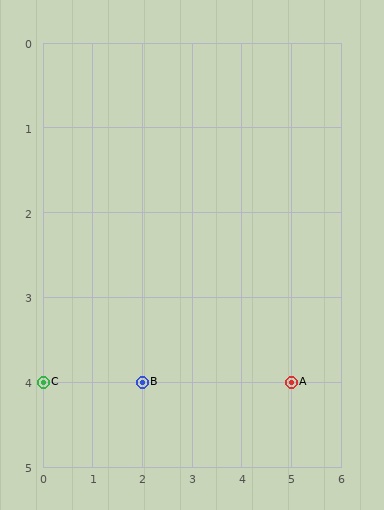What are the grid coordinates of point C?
Point C is at grid coordinates (0, 4).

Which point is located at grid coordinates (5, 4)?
Point A is at (5, 4).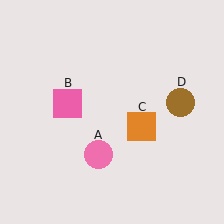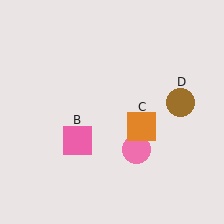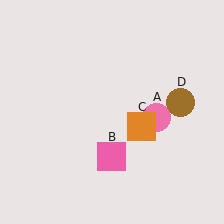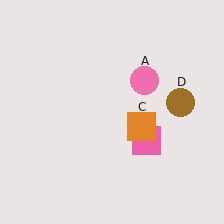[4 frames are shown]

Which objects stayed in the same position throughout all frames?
Orange square (object C) and brown circle (object D) remained stationary.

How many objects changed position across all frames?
2 objects changed position: pink circle (object A), pink square (object B).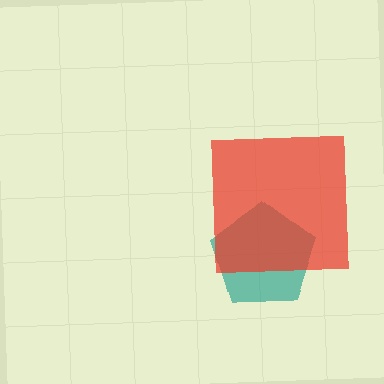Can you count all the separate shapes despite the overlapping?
Yes, there are 2 separate shapes.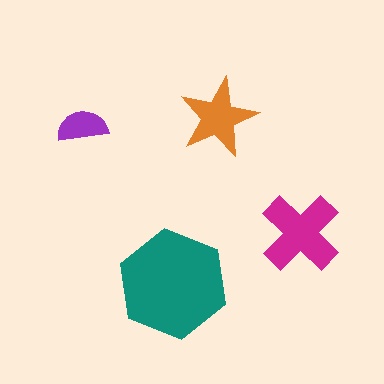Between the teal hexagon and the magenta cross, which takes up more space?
The teal hexagon.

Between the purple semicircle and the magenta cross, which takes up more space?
The magenta cross.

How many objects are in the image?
There are 4 objects in the image.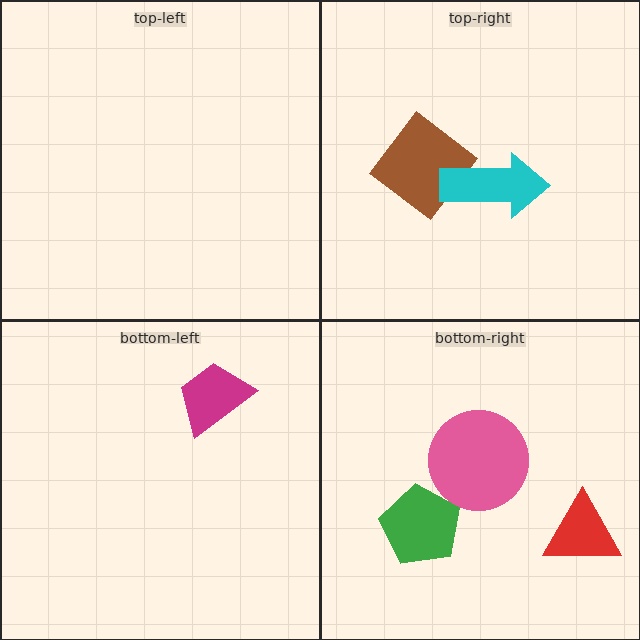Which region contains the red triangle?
The bottom-right region.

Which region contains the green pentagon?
The bottom-right region.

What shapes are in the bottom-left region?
The magenta trapezoid.